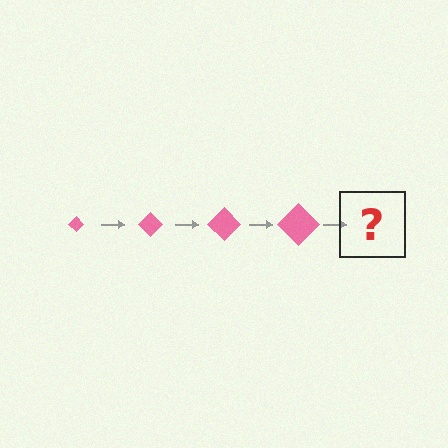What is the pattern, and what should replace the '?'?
The pattern is that the diamond gets progressively larger each step. The '?' should be a pink diamond, larger than the previous one.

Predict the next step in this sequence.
The next step is a pink diamond, larger than the previous one.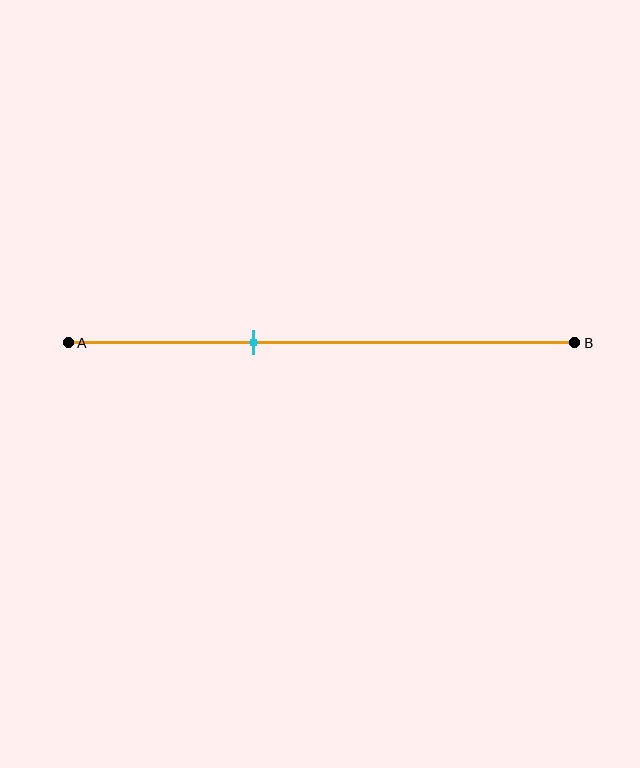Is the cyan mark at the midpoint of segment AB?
No, the mark is at about 35% from A, not at the 50% midpoint.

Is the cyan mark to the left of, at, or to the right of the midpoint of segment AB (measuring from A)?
The cyan mark is to the left of the midpoint of segment AB.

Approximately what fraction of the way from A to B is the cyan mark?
The cyan mark is approximately 35% of the way from A to B.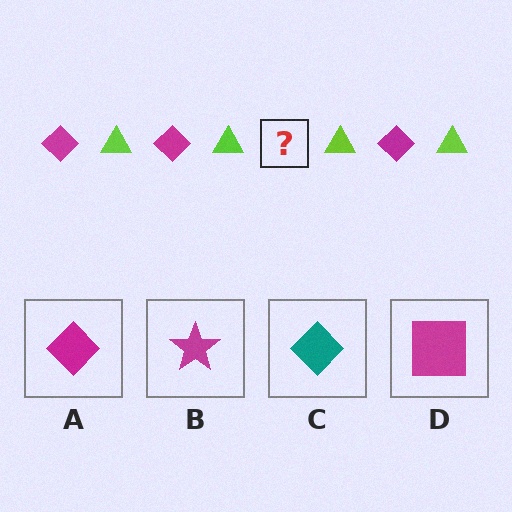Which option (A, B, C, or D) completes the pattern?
A.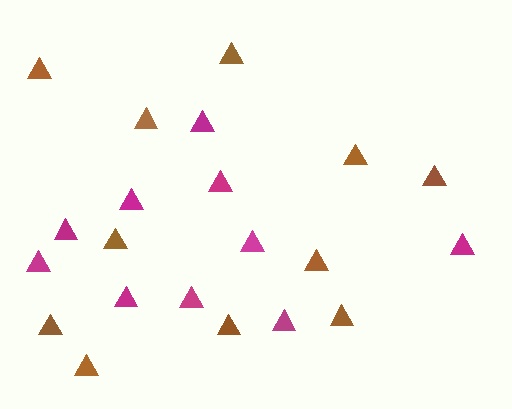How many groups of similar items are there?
There are 2 groups: one group of brown triangles (11) and one group of magenta triangles (10).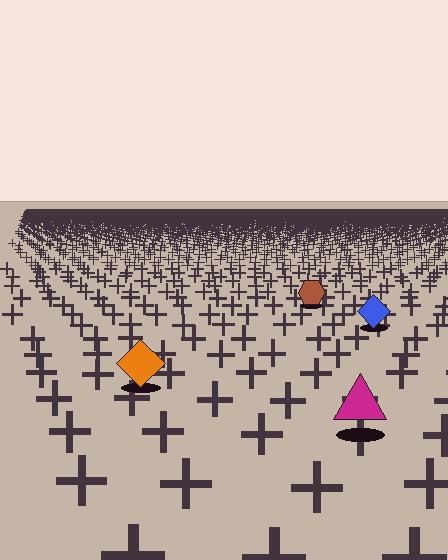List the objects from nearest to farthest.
From nearest to farthest: the magenta triangle, the orange diamond, the blue diamond, the brown hexagon.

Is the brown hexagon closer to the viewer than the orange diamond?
No. The orange diamond is closer — you can tell from the texture gradient: the ground texture is coarser near it.